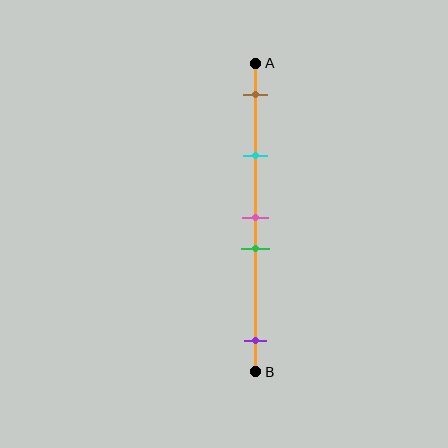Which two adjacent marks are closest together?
The pink and green marks are the closest adjacent pair.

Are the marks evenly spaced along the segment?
No, the marks are not evenly spaced.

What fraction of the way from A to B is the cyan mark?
The cyan mark is approximately 30% (0.3) of the way from A to B.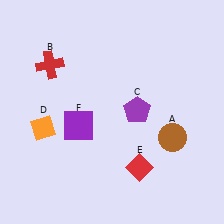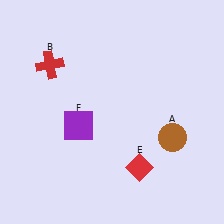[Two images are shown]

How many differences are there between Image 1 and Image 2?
There are 2 differences between the two images.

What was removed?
The purple pentagon (C), the orange diamond (D) were removed in Image 2.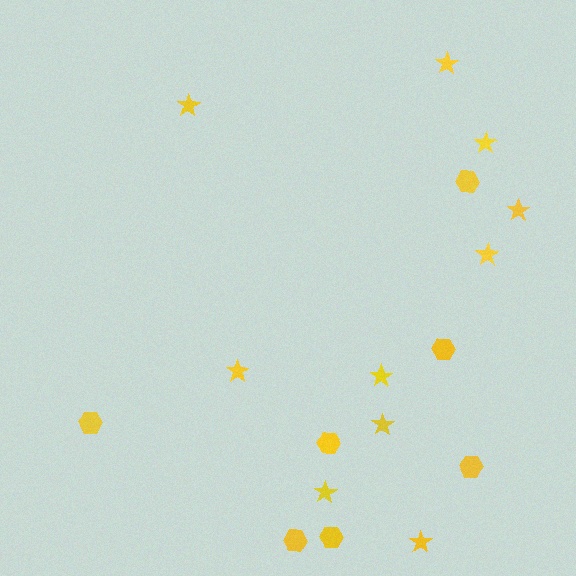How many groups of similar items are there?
There are 2 groups: one group of stars (10) and one group of hexagons (7).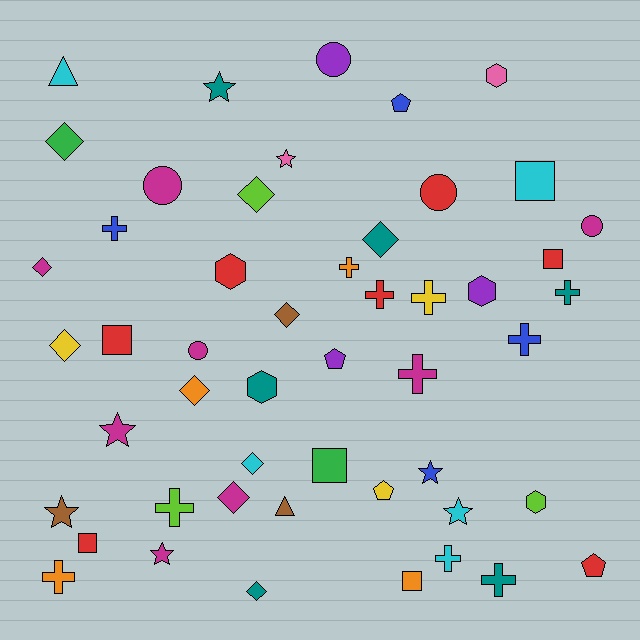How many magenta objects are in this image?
There are 8 magenta objects.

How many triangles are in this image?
There are 2 triangles.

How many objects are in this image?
There are 50 objects.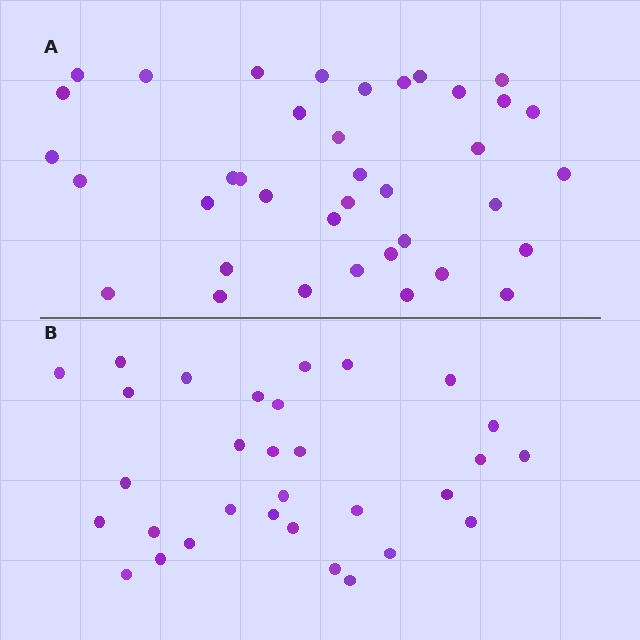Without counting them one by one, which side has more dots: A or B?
Region A (the top region) has more dots.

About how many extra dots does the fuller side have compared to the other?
Region A has roughly 8 or so more dots than region B.